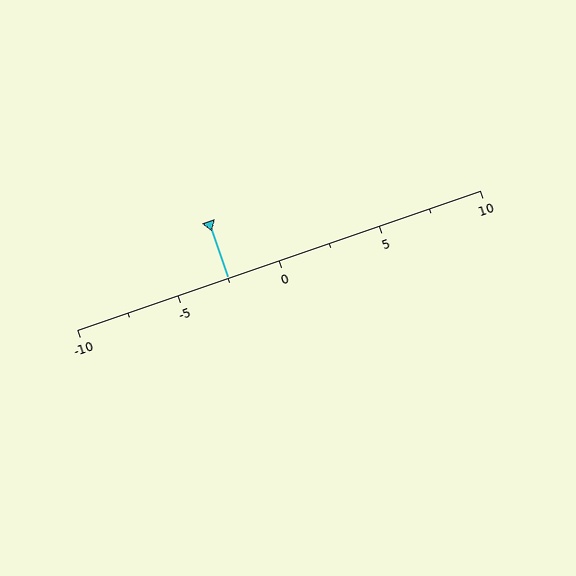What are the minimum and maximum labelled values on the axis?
The axis runs from -10 to 10.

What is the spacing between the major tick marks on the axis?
The major ticks are spaced 5 apart.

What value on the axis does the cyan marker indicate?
The marker indicates approximately -2.5.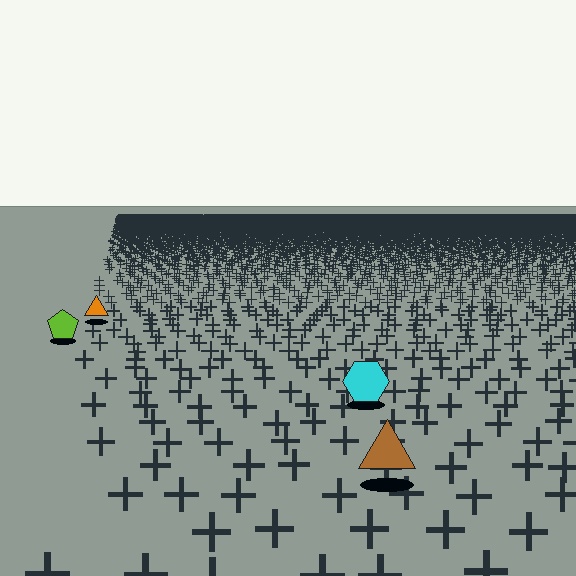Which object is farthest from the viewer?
The orange triangle is farthest from the viewer. It appears smaller and the ground texture around it is denser.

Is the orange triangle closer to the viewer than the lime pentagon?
No. The lime pentagon is closer — you can tell from the texture gradient: the ground texture is coarser near it.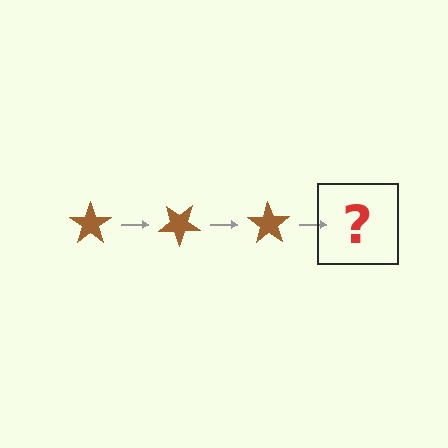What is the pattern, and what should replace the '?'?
The pattern is that the star rotates 35 degrees each step. The '?' should be a brown star rotated 105 degrees.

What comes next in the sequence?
The next element should be a brown star rotated 105 degrees.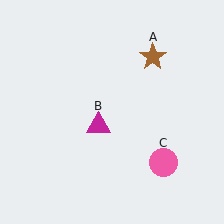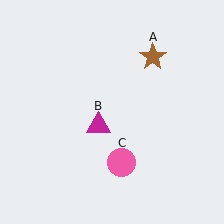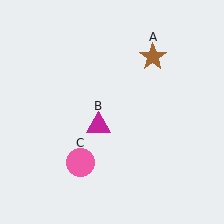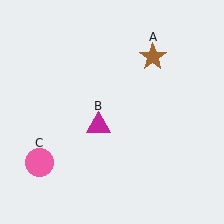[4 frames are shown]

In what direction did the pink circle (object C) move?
The pink circle (object C) moved left.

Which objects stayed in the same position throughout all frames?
Brown star (object A) and magenta triangle (object B) remained stationary.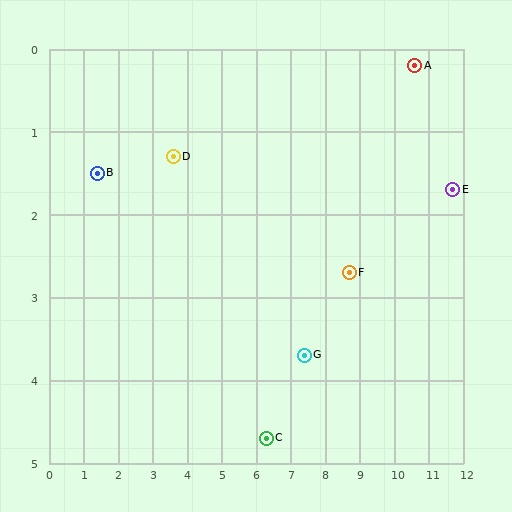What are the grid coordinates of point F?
Point F is at approximately (8.7, 2.7).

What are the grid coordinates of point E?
Point E is at approximately (11.7, 1.7).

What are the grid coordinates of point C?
Point C is at approximately (6.3, 4.7).